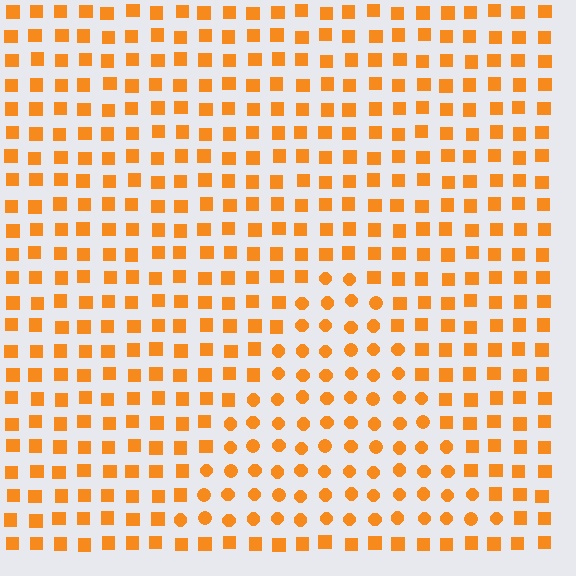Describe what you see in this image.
The image is filled with small orange elements arranged in a uniform grid. A triangle-shaped region contains circles, while the surrounding area contains squares. The boundary is defined purely by the change in element shape.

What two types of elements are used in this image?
The image uses circles inside the triangle region and squares outside it.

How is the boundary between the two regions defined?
The boundary is defined by a change in element shape: circles inside vs. squares outside. All elements share the same color and spacing.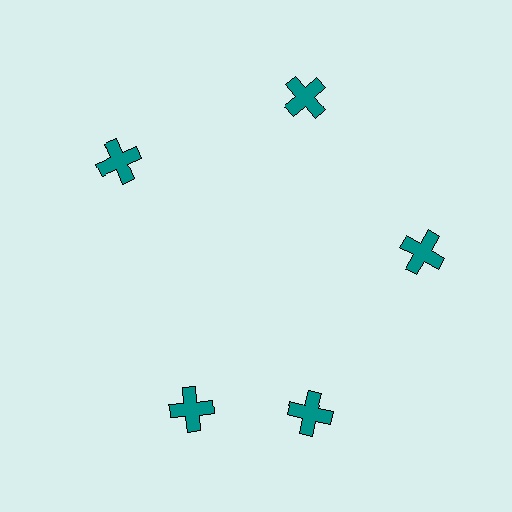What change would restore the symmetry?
The symmetry would be restored by rotating it back into even spacing with its neighbors so that all 5 crosses sit at equal angles and equal distance from the center.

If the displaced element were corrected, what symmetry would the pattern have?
It would have 5-fold rotational symmetry — the pattern would map onto itself every 72 degrees.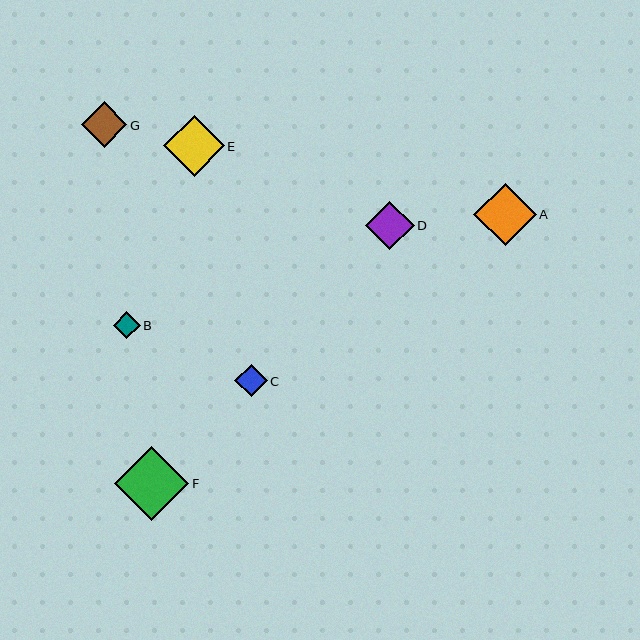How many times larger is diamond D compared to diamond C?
Diamond D is approximately 1.5 times the size of diamond C.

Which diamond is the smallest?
Diamond B is the smallest with a size of approximately 27 pixels.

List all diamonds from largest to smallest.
From largest to smallest: F, A, E, D, G, C, B.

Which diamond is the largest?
Diamond F is the largest with a size of approximately 74 pixels.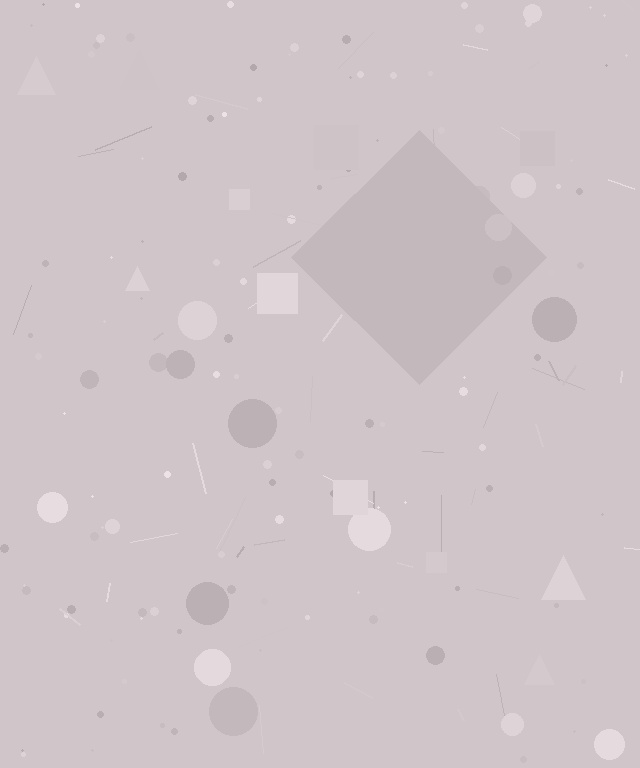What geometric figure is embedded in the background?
A diamond is embedded in the background.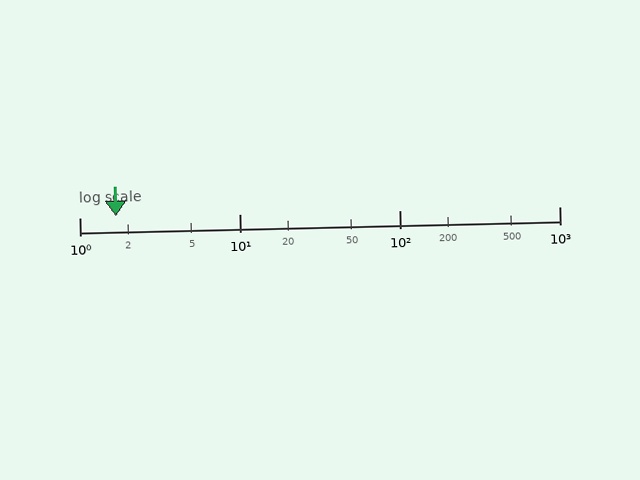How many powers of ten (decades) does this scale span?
The scale spans 3 decades, from 1 to 1000.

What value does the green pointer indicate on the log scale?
The pointer indicates approximately 1.7.